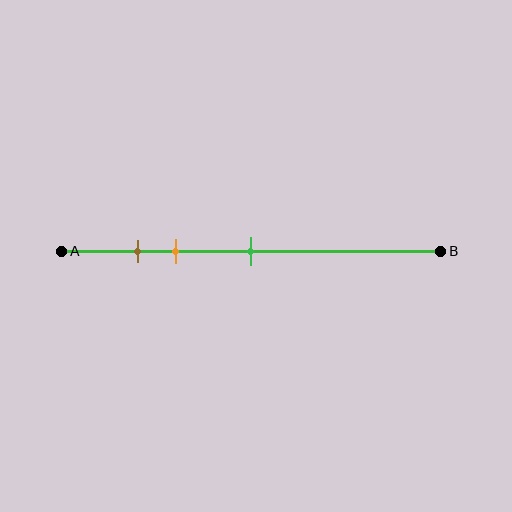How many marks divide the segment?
There are 3 marks dividing the segment.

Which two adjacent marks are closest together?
The brown and orange marks are the closest adjacent pair.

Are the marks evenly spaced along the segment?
No, the marks are not evenly spaced.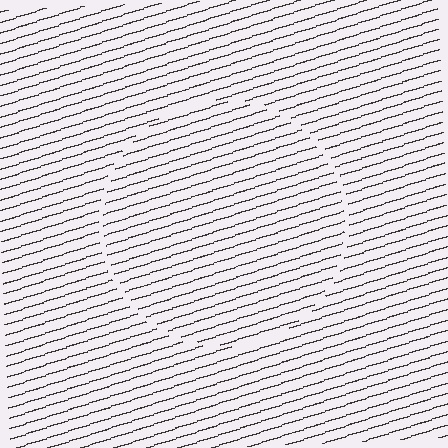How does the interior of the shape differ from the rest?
The interior of the shape contains the same grating, shifted by half a period — the contour is defined by the phase discontinuity where line-ends from the inner and outer gratings abut.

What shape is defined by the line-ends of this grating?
An illusory circle. The interior of the shape contains the same grating, shifted by half a period — the contour is defined by the phase discontinuity where line-ends from the inner and outer gratings abut.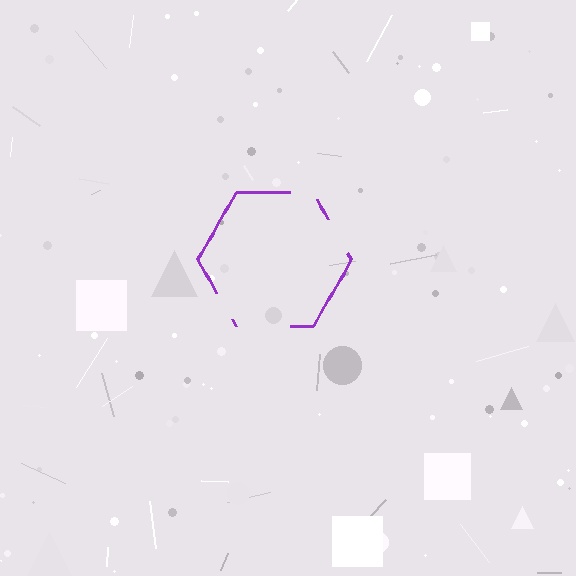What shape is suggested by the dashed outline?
The dashed outline suggests a hexagon.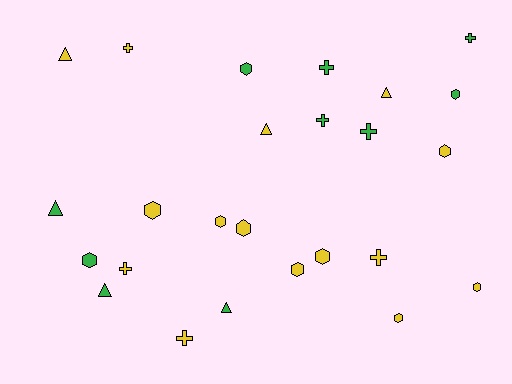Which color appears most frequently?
Yellow, with 15 objects.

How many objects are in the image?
There are 25 objects.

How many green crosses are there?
There are 4 green crosses.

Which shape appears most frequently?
Hexagon, with 11 objects.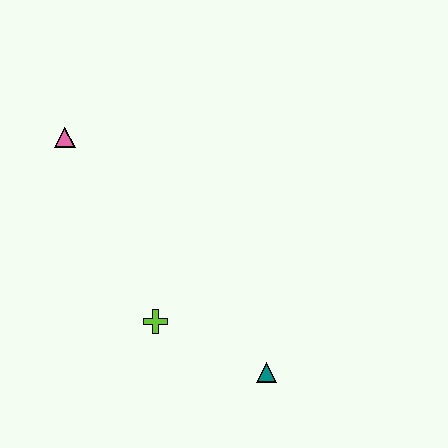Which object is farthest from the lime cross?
The pink triangle is farthest from the lime cross.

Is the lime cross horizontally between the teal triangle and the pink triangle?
Yes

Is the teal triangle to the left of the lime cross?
No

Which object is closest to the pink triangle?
The lime cross is closest to the pink triangle.